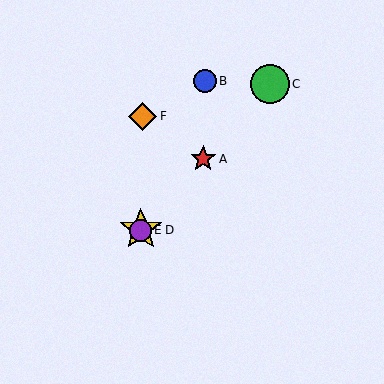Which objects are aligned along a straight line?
Objects A, C, D, E are aligned along a straight line.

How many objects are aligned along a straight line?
4 objects (A, C, D, E) are aligned along a straight line.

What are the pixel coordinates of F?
Object F is at (143, 116).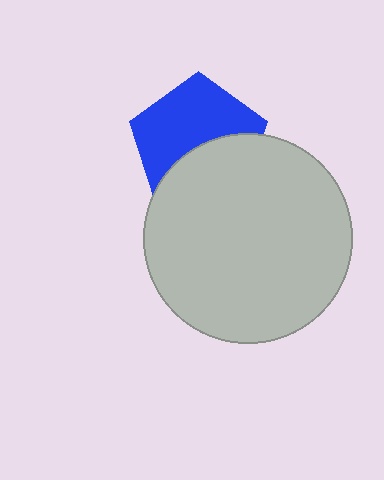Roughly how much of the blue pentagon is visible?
About half of it is visible (roughly 58%).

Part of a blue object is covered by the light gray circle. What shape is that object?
It is a pentagon.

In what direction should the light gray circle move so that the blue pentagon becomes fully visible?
The light gray circle should move down. That is the shortest direction to clear the overlap and leave the blue pentagon fully visible.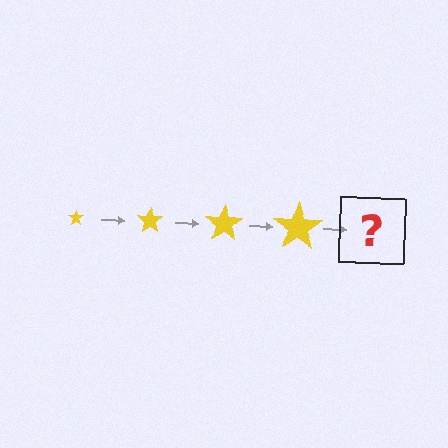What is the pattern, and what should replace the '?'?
The pattern is that the star gets progressively larger each step. The '?' should be a yellow star, larger than the previous one.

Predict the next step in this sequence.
The next step is a yellow star, larger than the previous one.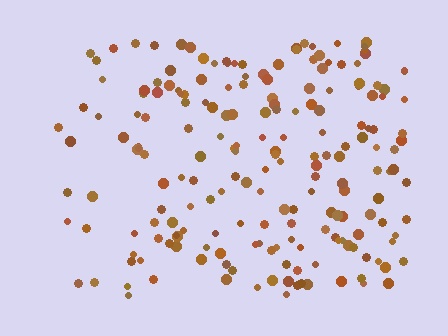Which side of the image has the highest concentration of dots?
The right.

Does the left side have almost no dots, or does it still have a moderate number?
Still a moderate number, just noticeably fewer than the right.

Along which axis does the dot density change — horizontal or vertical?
Horizontal.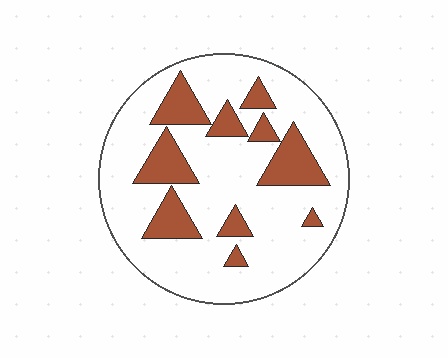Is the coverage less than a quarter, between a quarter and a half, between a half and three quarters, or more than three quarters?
Less than a quarter.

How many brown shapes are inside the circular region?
10.